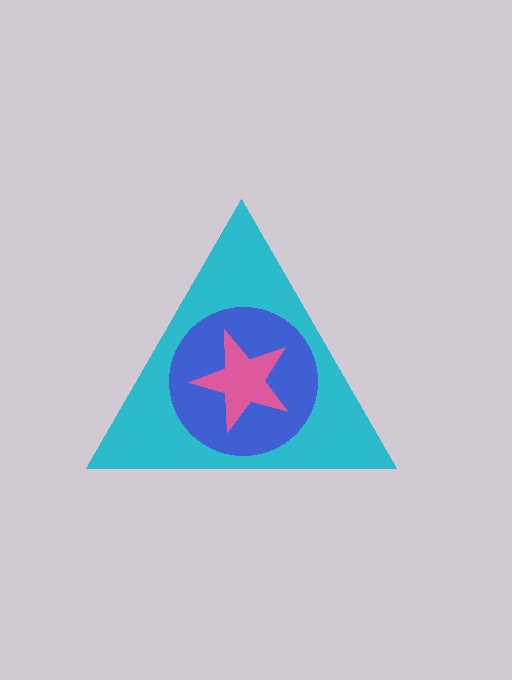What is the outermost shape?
The cyan triangle.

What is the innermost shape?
The pink star.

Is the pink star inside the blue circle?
Yes.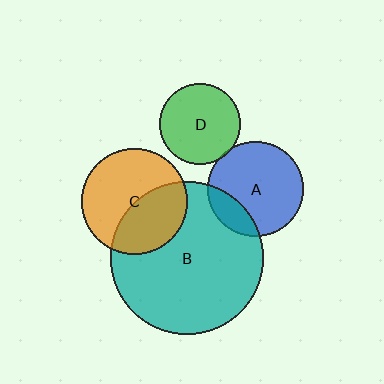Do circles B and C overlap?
Yes.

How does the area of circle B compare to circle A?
Approximately 2.6 times.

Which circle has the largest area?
Circle B (teal).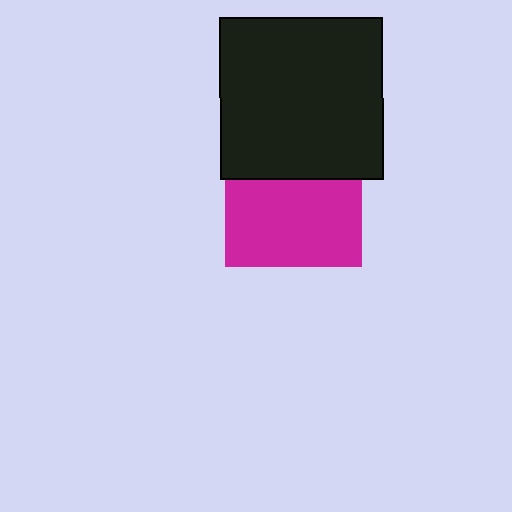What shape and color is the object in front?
The object in front is a black square.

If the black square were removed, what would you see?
You would see the complete magenta square.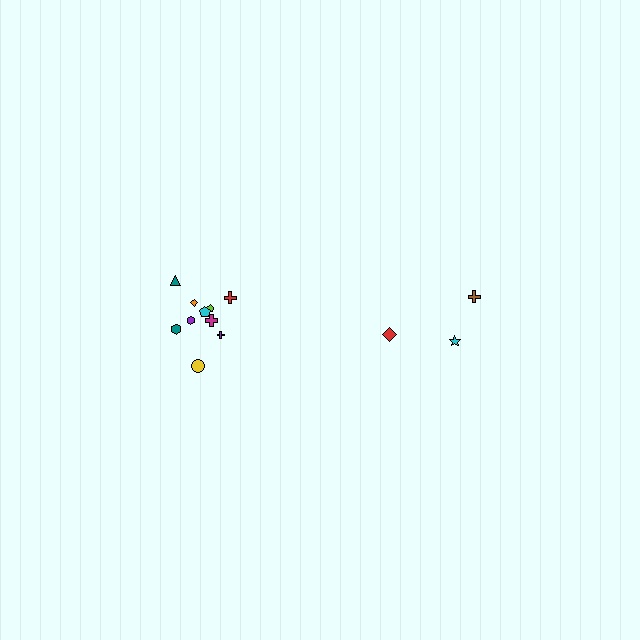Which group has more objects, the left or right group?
The left group.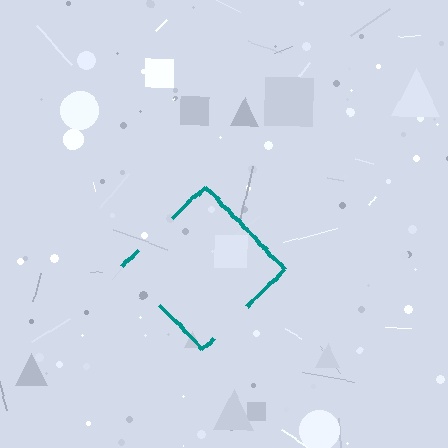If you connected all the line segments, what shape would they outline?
They would outline a diamond.